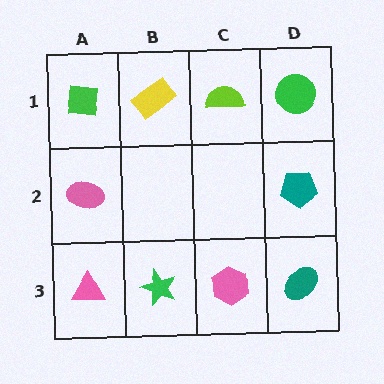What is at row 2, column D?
A teal pentagon.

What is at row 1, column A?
A green square.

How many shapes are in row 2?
2 shapes.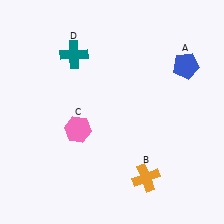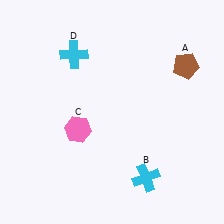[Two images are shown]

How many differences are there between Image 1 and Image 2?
There are 3 differences between the two images.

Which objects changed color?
A changed from blue to brown. B changed from orange to cyan. D changed from teal to cyan.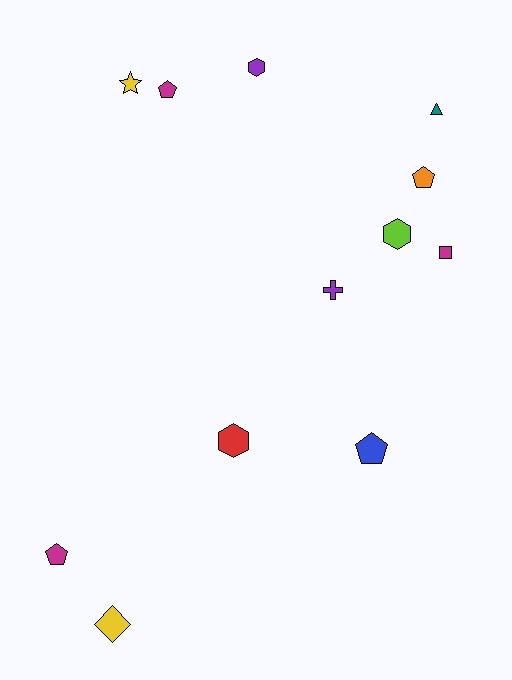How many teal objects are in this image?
There is 1 teal object.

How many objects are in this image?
There are 12 objects.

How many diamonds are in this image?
There is 1 diamond.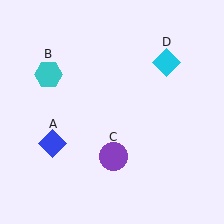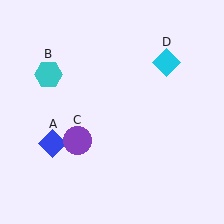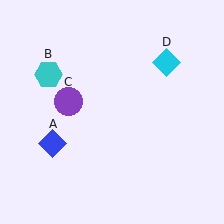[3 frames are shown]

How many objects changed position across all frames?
1 object changed position: purple circle (object C).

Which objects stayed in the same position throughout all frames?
Blue diamond (object A) and cyan hexagon (object B) and cyan diamond (object D) remained stationary.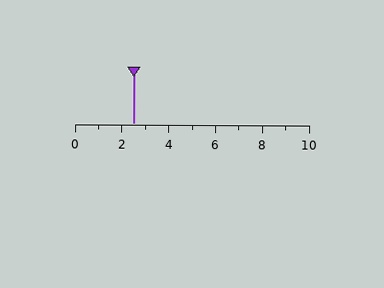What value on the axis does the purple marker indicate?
The marker indicates approximately 2.5.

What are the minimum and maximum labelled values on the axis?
The axis runs from 0 to 10.